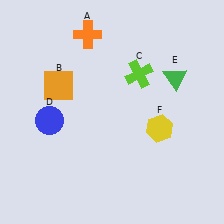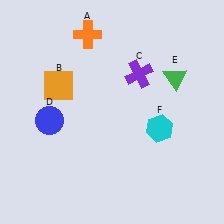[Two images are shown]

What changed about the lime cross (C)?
In Image 1, C is lime. In Image 2, it changed to purple.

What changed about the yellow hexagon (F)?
In Image 1, F is yellow. In Image 2, it changed to cyan.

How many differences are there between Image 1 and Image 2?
There are 2 differences between the two images.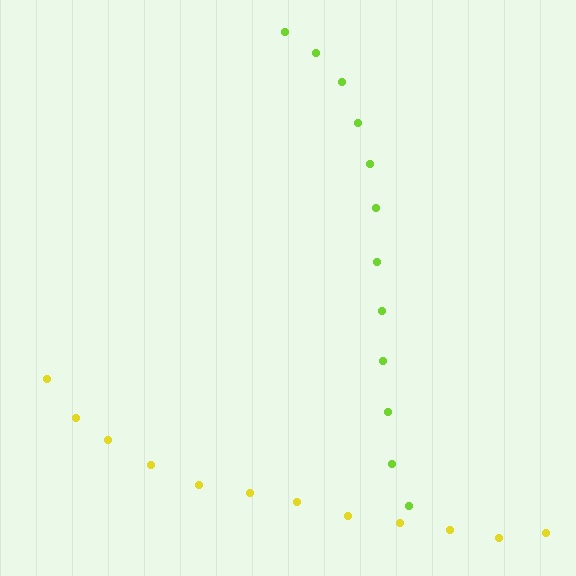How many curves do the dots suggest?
There are 2 distinct paths.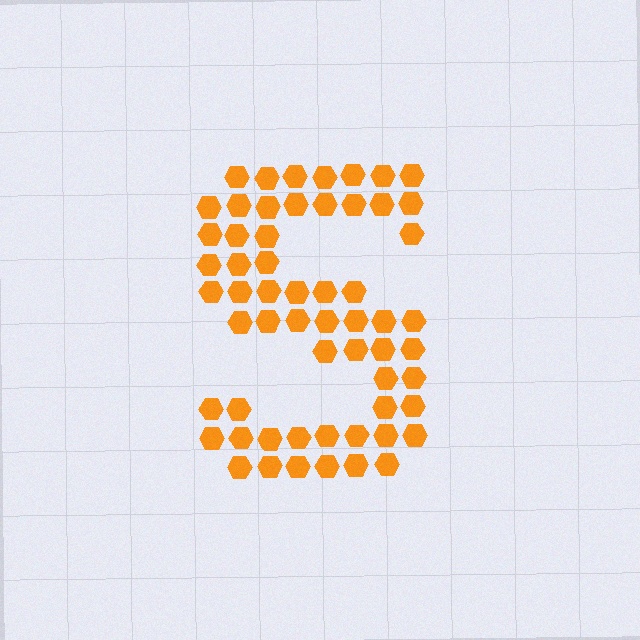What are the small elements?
The small elements are hexagons.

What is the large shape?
The large shape is the letter S.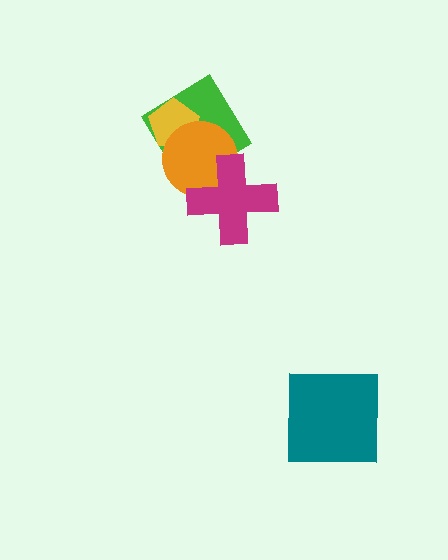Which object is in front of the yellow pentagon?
The orange circle is in front of the yellow pentagon.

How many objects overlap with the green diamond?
2 objects overlap with the green diamond.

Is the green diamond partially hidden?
Yes, it is partially covered by another shape.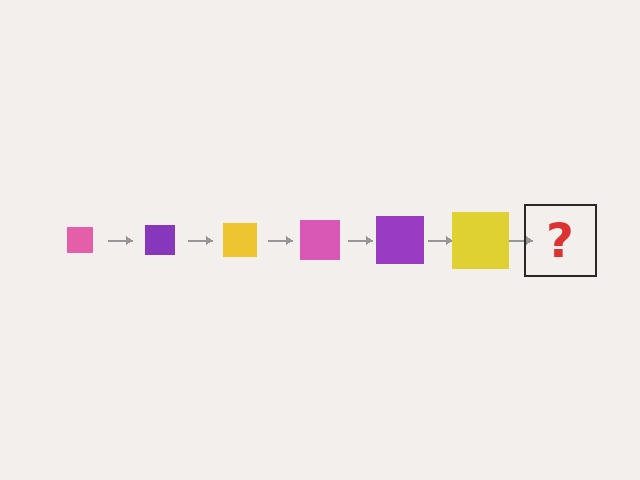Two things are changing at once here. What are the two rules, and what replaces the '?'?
The two rules are that the square grows larger each step and the color cycles through pink, purple, and yellow. The '?' should be a pink square, larger than the previous one.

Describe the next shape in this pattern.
It should be a pink square, larger than the previous one.